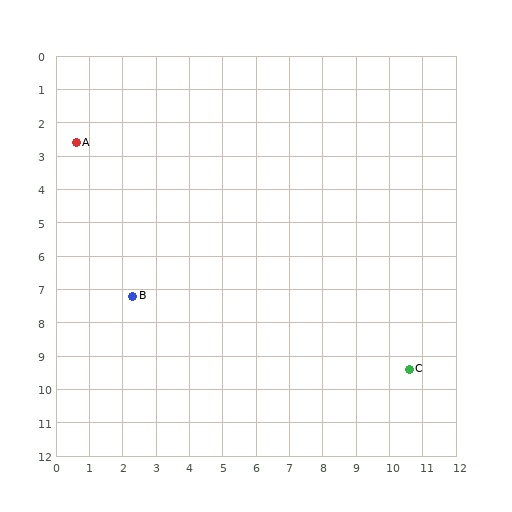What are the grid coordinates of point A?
Point A is at approximately (0.6, 2.6).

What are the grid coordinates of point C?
Point C is at approximately (10.6, 9.4).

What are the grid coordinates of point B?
Point B is at approximately (2.3, 7.2).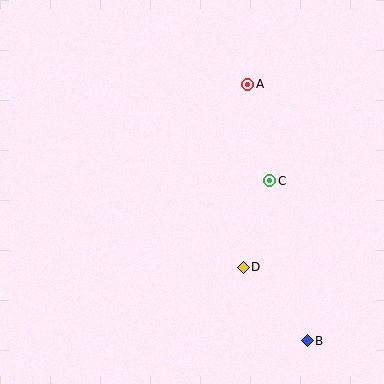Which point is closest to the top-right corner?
Point A is closest to the top-right corner.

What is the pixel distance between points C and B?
The distance between C and B is 165 pixels.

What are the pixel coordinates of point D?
Point D is at (243, 267).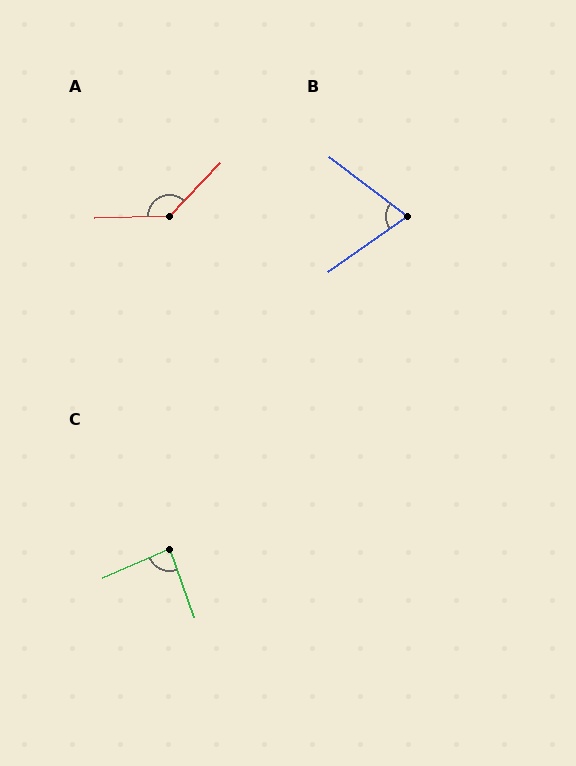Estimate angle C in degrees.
Approximately 86 degrees.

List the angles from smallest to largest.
B (73°), C (86°), A (135°).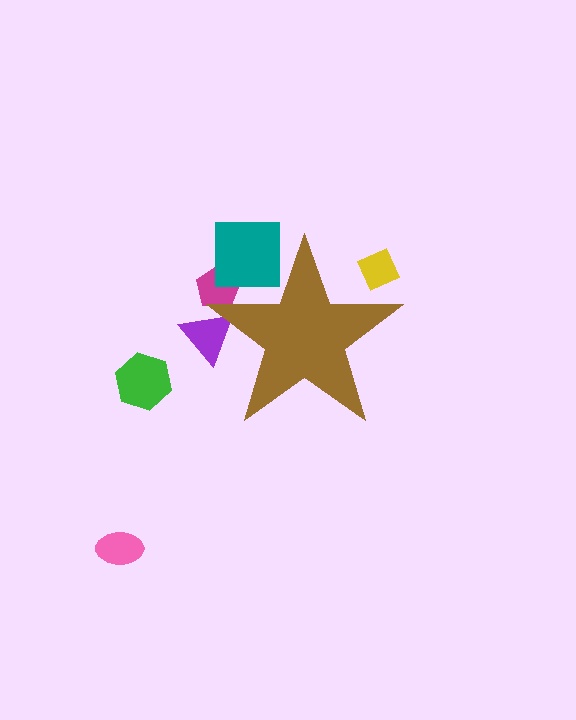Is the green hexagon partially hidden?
No, the green hexagon is fully visible.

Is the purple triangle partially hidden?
Yes, the purple triangle is partially hidden behind the brown star.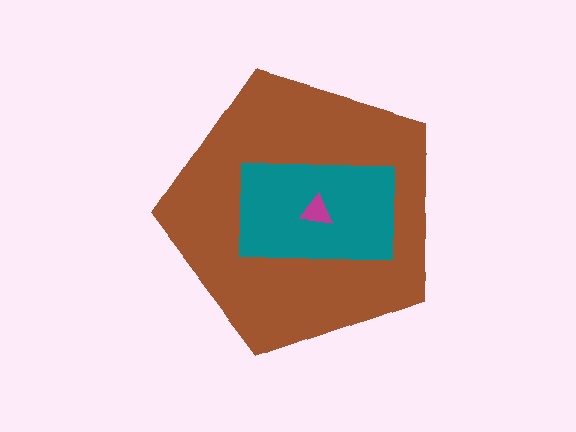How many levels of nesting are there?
3.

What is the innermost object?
The magenta triangle.